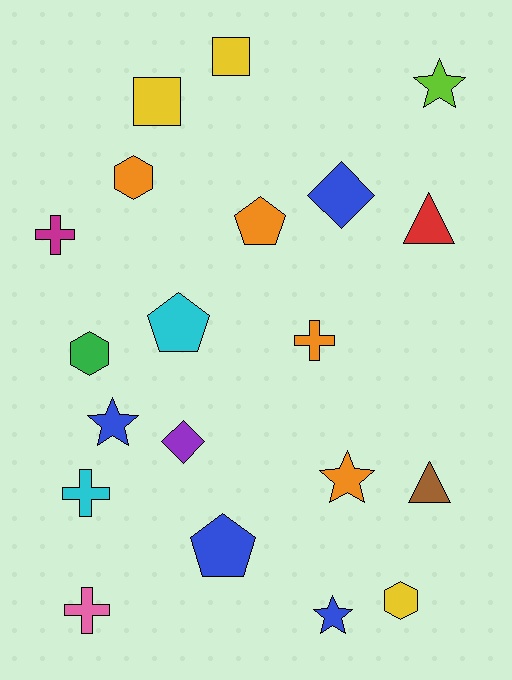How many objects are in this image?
There are 20 objects.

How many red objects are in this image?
There is 1 red object.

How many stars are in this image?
There are 4 stars.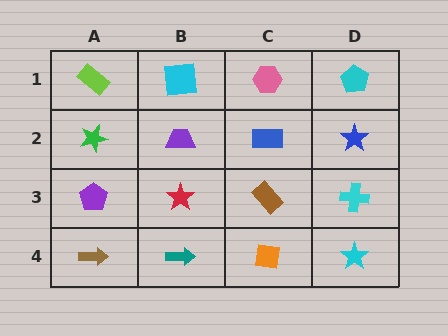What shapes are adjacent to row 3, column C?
A blue rectangle (row 2, column C), an orange square (row 4, column C), a red star (row 3, column B), a cyan cross (row 3, column D).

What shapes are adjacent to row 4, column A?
A purple pentagon (row 3, column A), a teal arrow (row 4, column B).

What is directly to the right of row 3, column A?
A red star.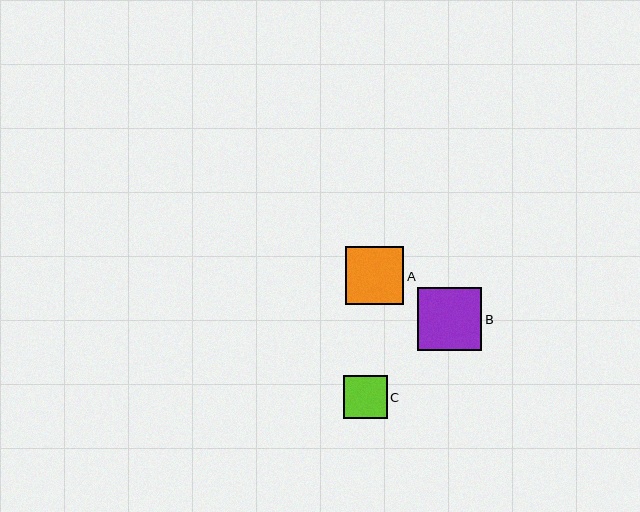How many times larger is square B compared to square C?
Square B is approximately 1.5 times the size of square C.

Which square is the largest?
Square B is the largest with a size of approximately 64 pixels.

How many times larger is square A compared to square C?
Square A is approximately 1.3 times the size of square C.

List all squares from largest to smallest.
From largest to smallest: B, A, C.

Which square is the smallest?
Square C is the smallest with a size of approximately 44 pixels.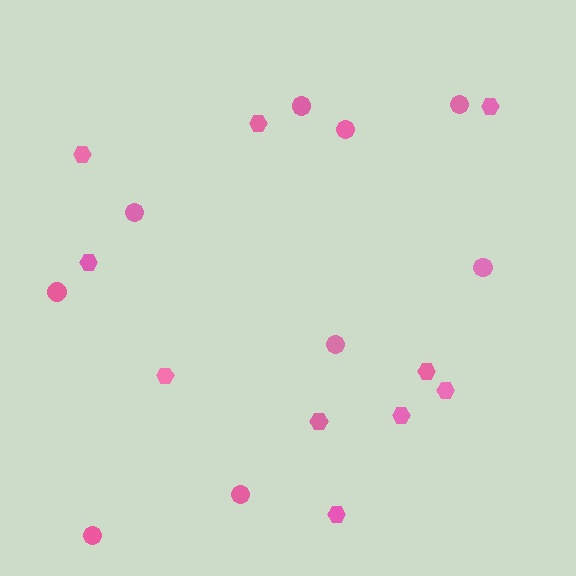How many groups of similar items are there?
There are 2 groups: one group of hexagons (10) and one group of circles (9).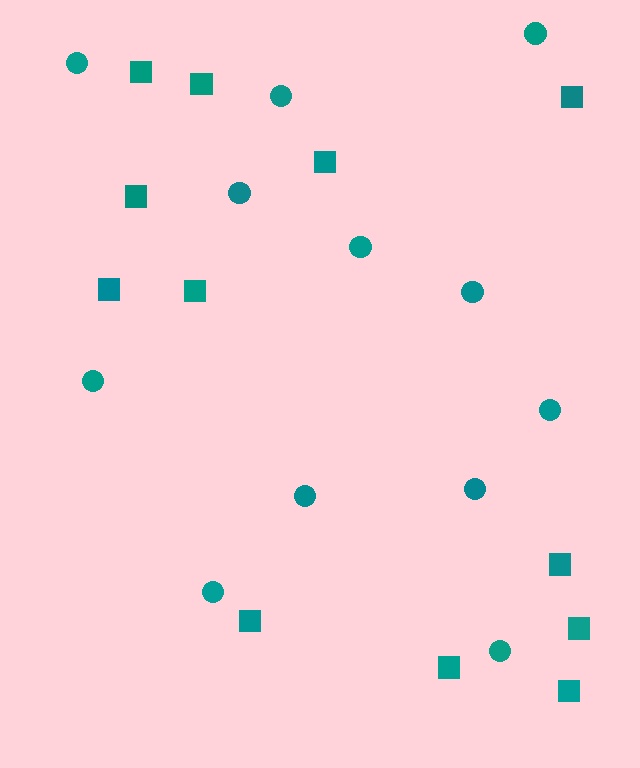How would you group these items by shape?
There are 2 groups: one group of circles (12) and one group of squares (12).